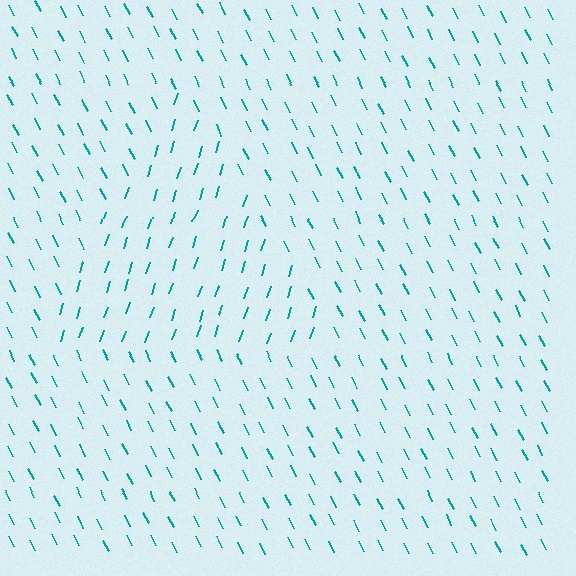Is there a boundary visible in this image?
Yes, there is a texture boundary formed by a change in line orientation.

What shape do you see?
I see a triangle.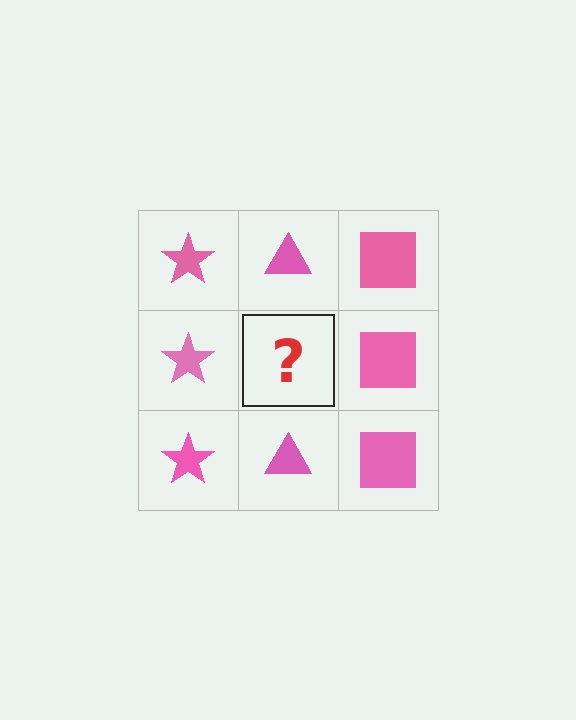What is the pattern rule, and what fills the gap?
The rule is that each column has a consistent shape. The gap should be filled with a pink triangle.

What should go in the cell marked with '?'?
The missing cell should contain a pink triangle.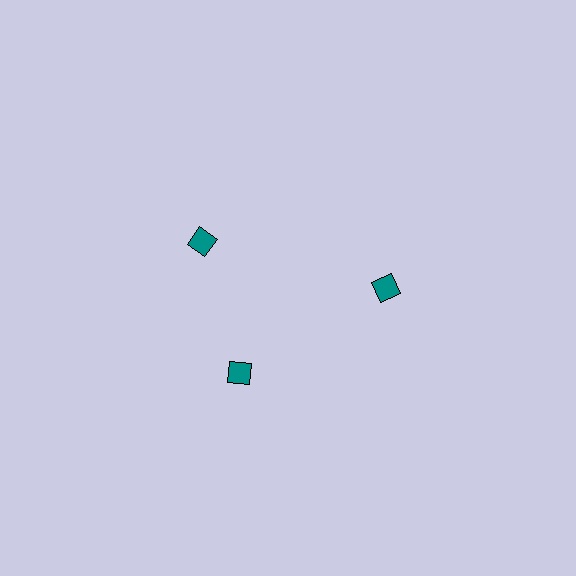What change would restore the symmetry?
The symmetry would be restored by rotating it back into even spacing with its neighbors so that all 3 diamonds sit at equal angles and equal distance from the center.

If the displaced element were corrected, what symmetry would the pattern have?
It would have 3-fold rotational symmetry — the pattern would map onto itself every 120 degrees.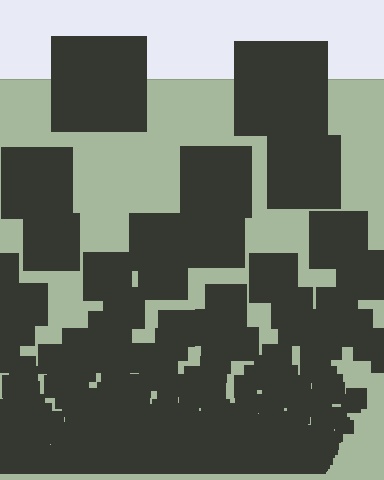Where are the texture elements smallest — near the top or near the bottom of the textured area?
Near the bottom.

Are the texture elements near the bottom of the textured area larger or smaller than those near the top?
Smaller. The gradient is inverted — elements near the bottom are smaller and denser.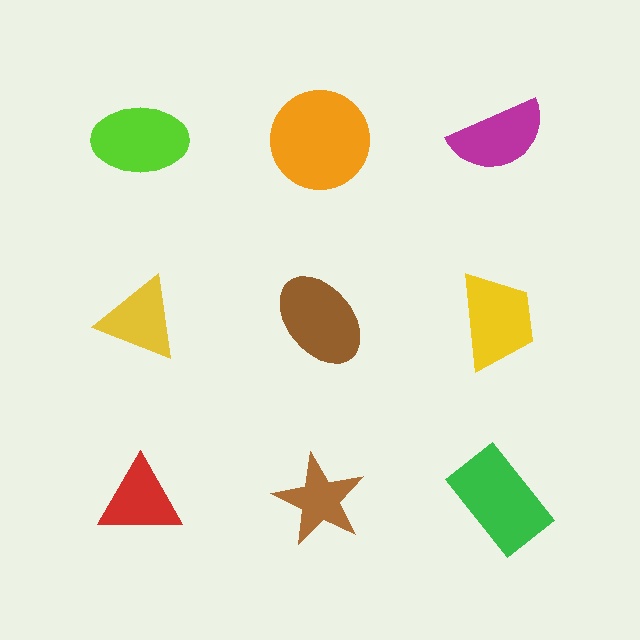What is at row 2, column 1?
A yellow triangle.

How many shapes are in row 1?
3 shapes.